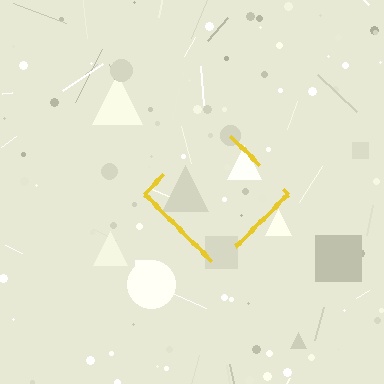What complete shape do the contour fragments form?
The contour fragments form a diamond.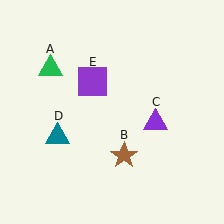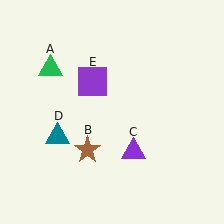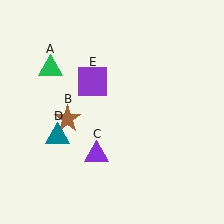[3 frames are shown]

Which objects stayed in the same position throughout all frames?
Green triangle (object A) and teal triangle (object D) and purple square (object E) remained stationary.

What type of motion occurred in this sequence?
The brown star (object B), purple triangle (object C) rotated clockwise around the center of the scene.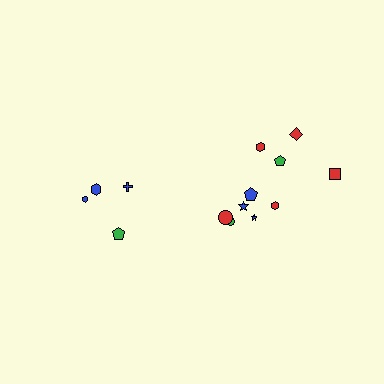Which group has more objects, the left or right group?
The right group.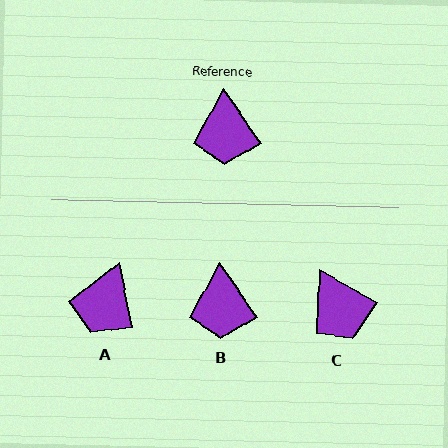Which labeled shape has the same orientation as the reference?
B.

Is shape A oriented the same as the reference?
No, it is off by about 23 degrees.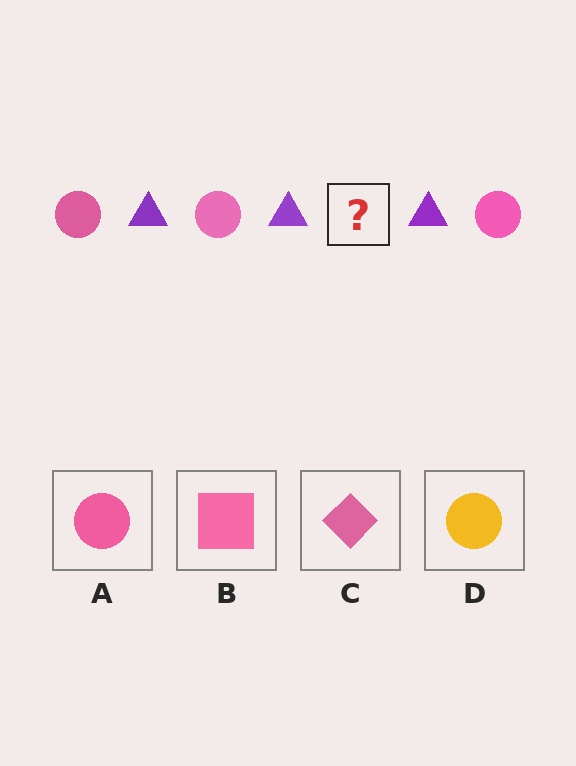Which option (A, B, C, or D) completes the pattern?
A.